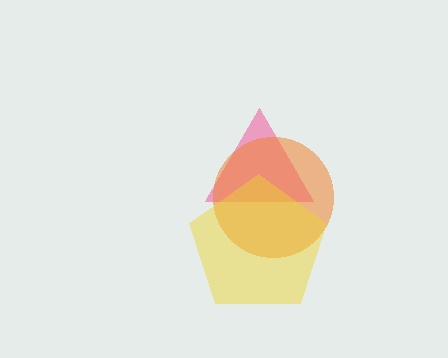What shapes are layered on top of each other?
The layered shapes are: a pink triangle, an orange circle, a yellow pentagon.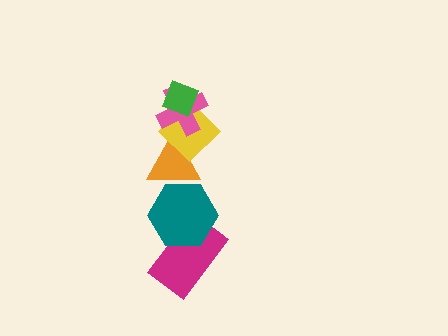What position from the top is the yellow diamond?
The yellow diamond is 3rd from the top.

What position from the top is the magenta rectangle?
The magenta rectangle is 6th from the top.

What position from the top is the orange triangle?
The orange triangle is 4th from the top.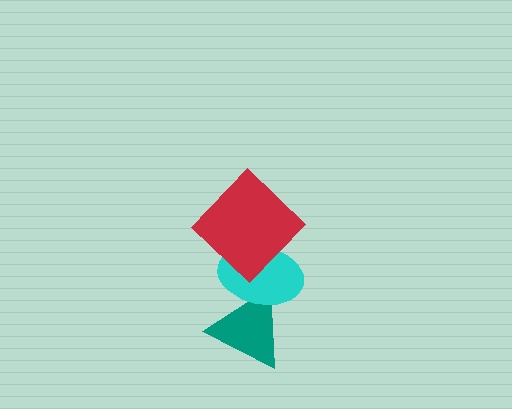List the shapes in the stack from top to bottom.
From top to bottom: the red diamond, the cyan ellipse, the teal triangle.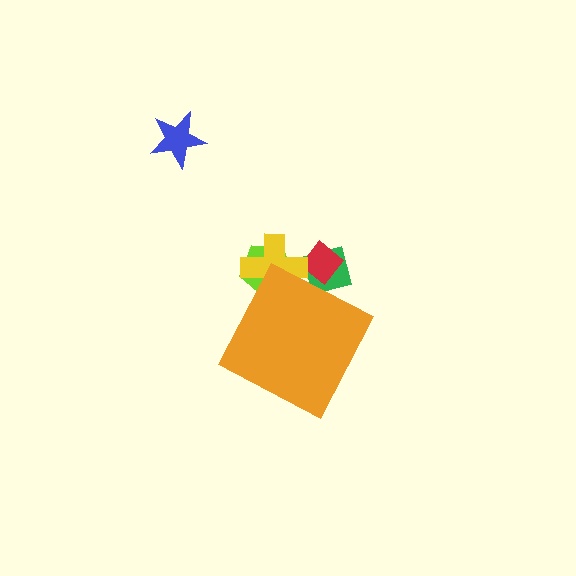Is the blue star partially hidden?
No, the blue star is fully visible.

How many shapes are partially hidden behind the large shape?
4 shapes are partially hidden.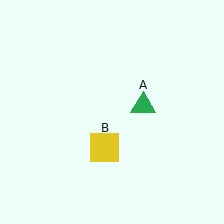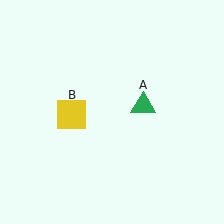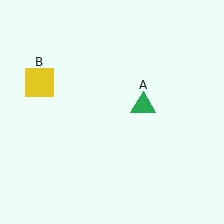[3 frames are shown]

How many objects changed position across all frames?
1 object changed position: yellow square (object B).